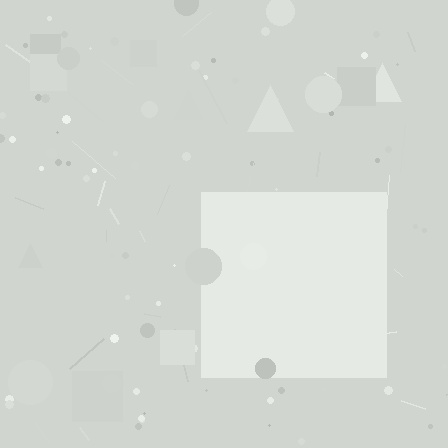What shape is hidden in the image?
A square is hidden in the image.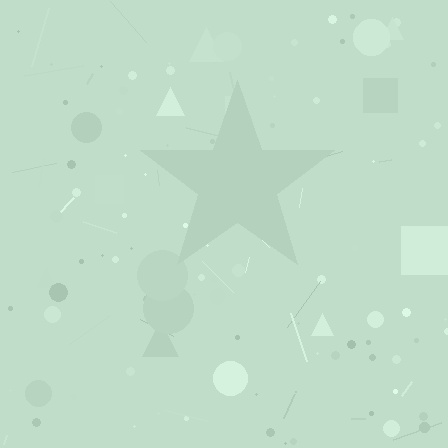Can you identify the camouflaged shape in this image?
The camouflaged shape is a star.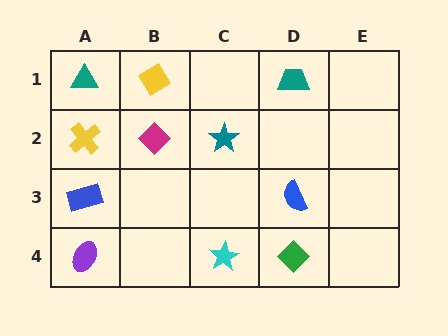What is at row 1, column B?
A yellow diamond.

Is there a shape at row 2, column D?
No, that cell is empty.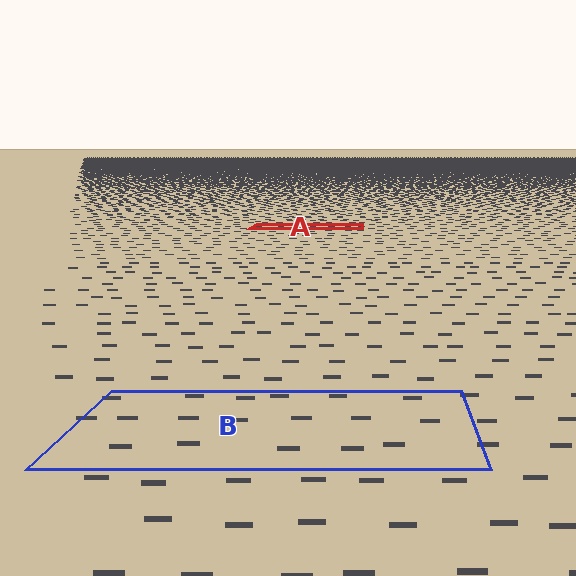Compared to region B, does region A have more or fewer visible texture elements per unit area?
Region A has more texture elements per unit area — they are packed more densely because it is farther away.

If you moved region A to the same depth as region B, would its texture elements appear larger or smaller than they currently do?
They would appear larger. At a closer depth, the same texture elements are projected at a bigger on-screen size.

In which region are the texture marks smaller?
The texture marks are smaller in region A, because it is farther away.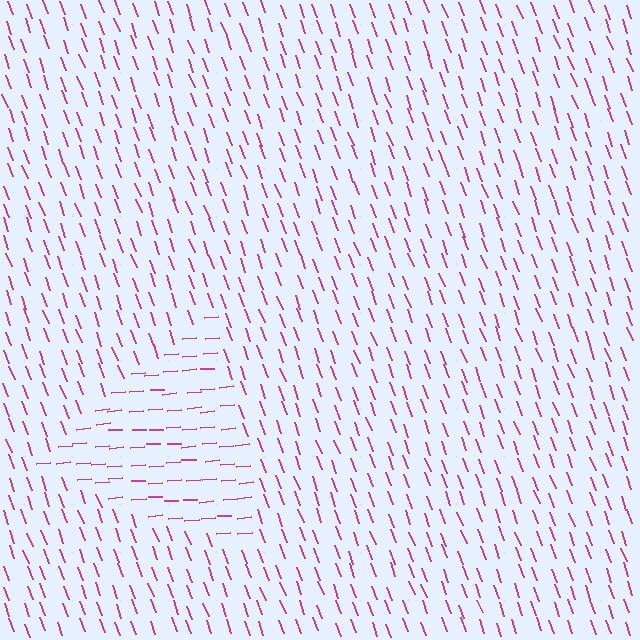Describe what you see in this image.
The image is filled with small magenta line segments. A triangle region in the image has lines oriented differently from the surrounding lines, creating a visible texture boundary.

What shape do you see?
I see a triangle.